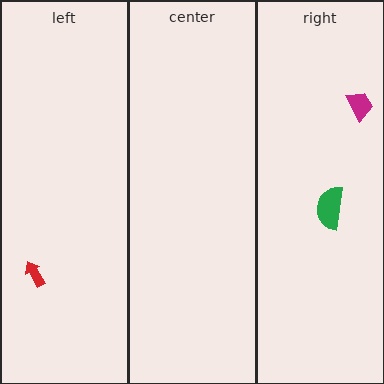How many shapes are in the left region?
1.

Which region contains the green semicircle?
The right region.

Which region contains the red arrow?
The left region.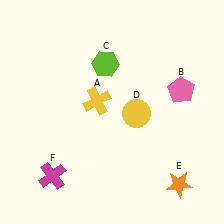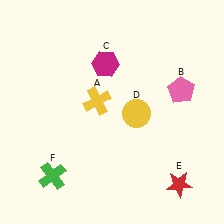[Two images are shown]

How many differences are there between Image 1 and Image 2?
There are 3 differences between the two images.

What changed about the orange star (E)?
In Image 1, E is orange. In Image 2, it changed to red.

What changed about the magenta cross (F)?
In Image 1, F is magenta. In Image 2, it changed to green.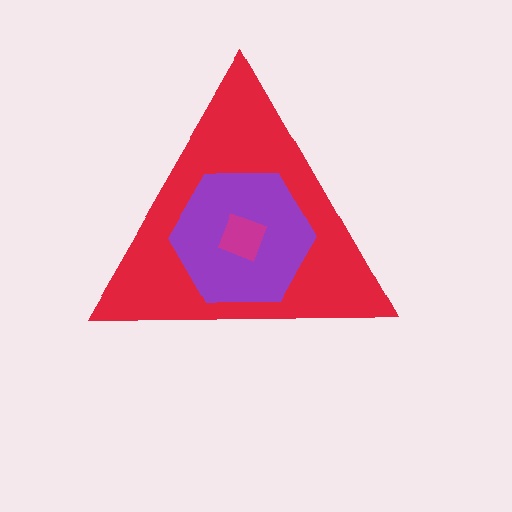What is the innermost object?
The magenta square.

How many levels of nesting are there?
3.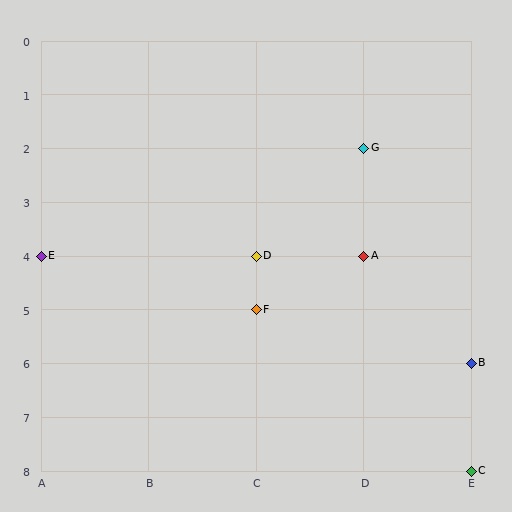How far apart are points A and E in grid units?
Points A and E are 3 columns apart.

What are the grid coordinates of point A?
Point A is at grid coordinates (D, 4).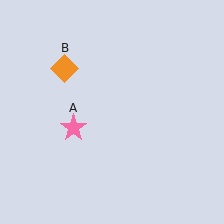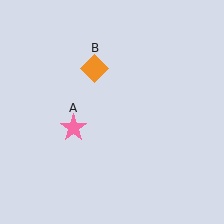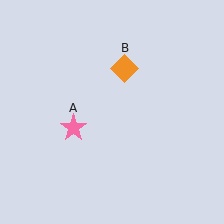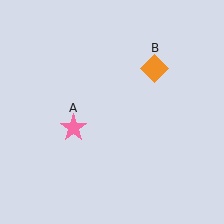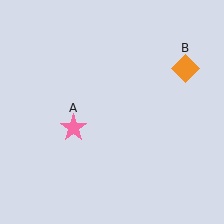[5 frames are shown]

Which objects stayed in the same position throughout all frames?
Pink star (object A) remained stationary.